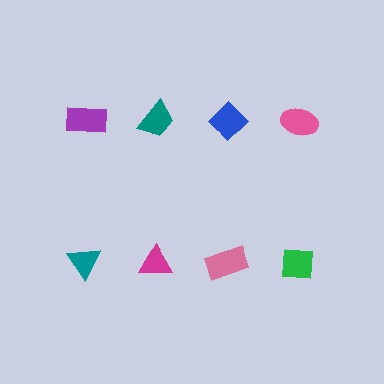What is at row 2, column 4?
A green square.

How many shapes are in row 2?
4 shapes.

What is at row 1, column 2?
A teal trapezoid.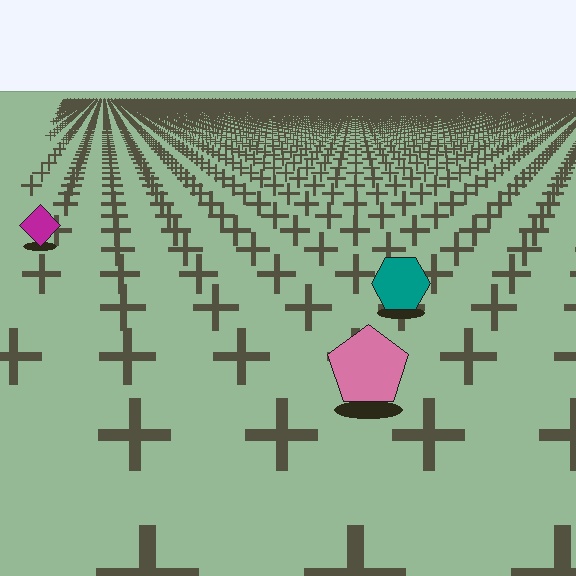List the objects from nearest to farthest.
From nearest to farthest: the pink pentagon, the teal hexagon, the magenta diamond.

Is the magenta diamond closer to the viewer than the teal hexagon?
No. The teal hexagon is closer — you can tell from the texture gradient: the ground texture is coarser near it.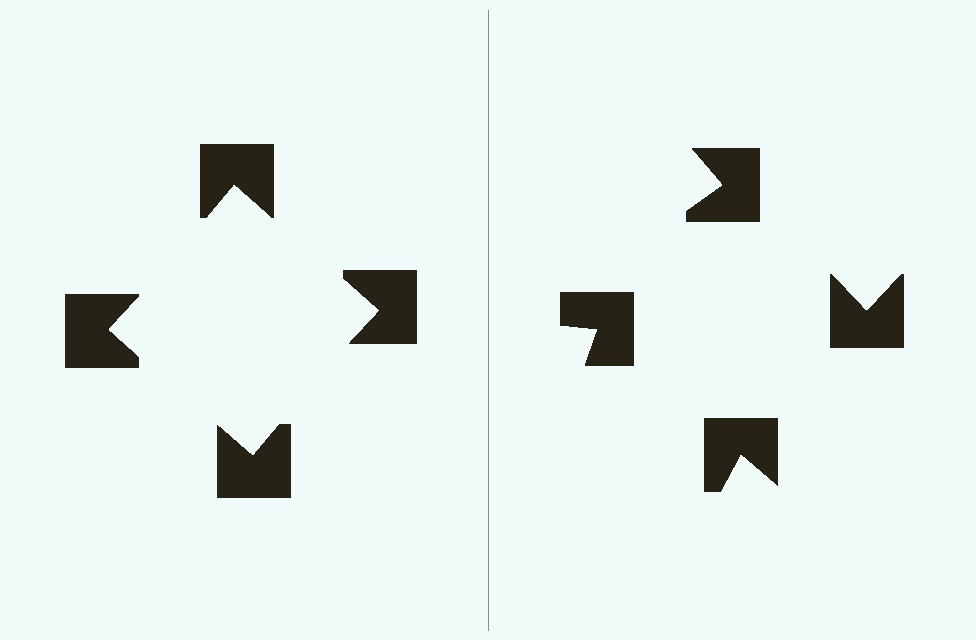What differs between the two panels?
The notched squares are positioned identically on both sides; only the wedge orientations differ. On the left they align to a square; on the right they are misaligned.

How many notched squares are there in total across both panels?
8 — 4 on each side.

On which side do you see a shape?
An illusory square appears on the left side. On the right side the wedge cuts are rotated, so no coherent shape forms.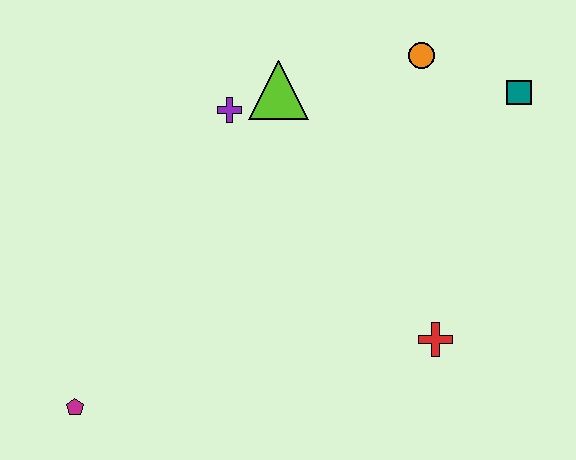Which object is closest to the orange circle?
The teal square is closest to the orange circle.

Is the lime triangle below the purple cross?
No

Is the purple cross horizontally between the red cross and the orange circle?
No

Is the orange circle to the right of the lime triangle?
Yes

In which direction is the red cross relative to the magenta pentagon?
The red cross is to the right of the magenta pentagon.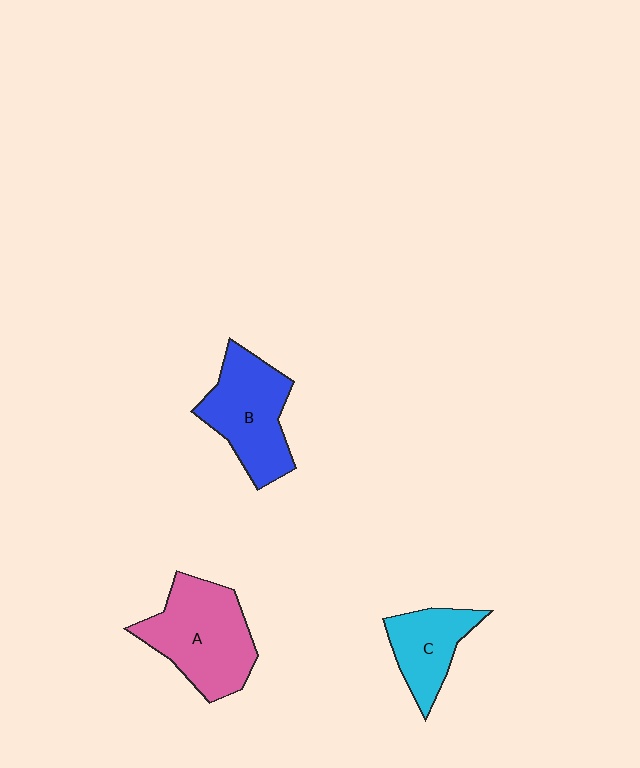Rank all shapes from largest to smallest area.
From largest to smallest: A (pink), B (blue), C (cyan).